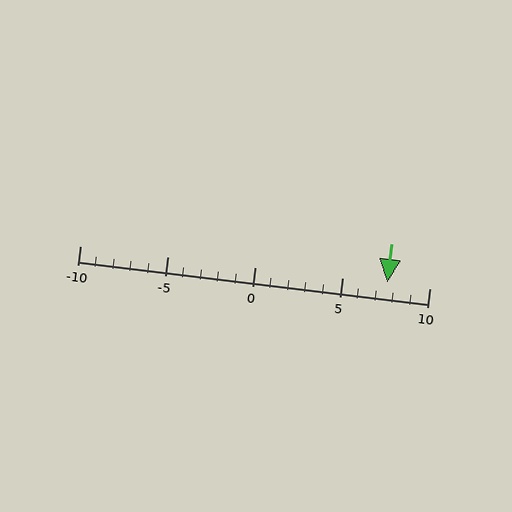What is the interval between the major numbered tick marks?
The major tick marks are spaced 5 units apart.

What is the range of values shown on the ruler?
The ruler shows values from -10 to 10.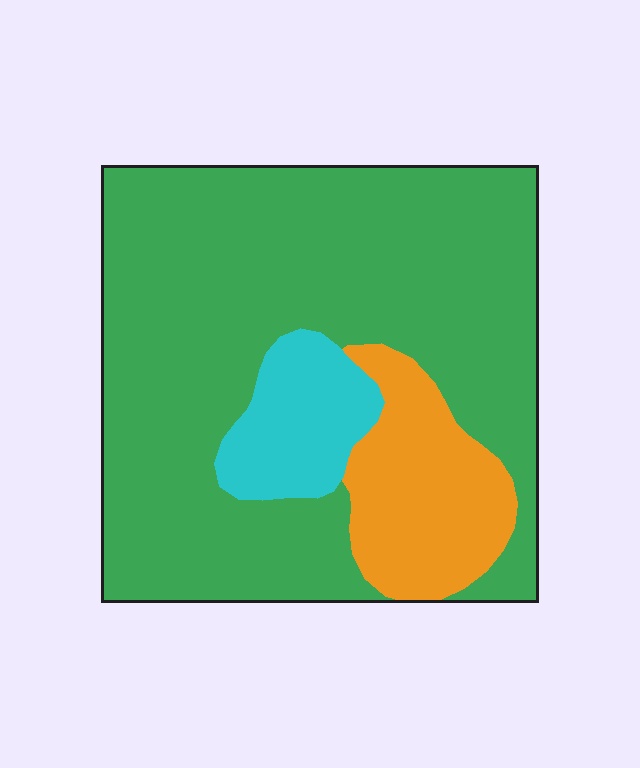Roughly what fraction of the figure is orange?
Orange takes up about one sixth (1/6) of the figure.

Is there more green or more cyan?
Green.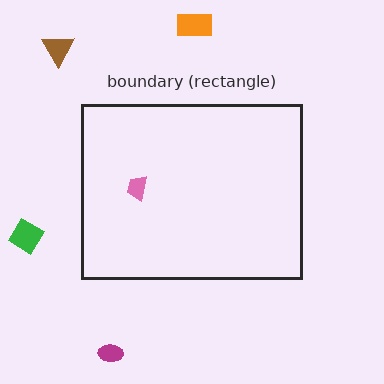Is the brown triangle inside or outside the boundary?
Outside.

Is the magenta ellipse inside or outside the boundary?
Outside.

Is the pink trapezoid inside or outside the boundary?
Inside.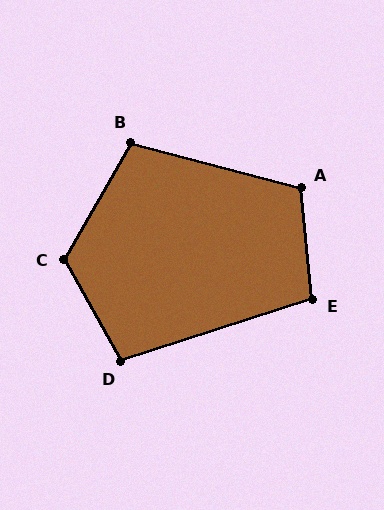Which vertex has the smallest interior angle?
D, at approximately 101 degrees.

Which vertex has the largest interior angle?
C, at approximately 121 degrees.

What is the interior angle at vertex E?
Approximately 102 degrees (obtuse).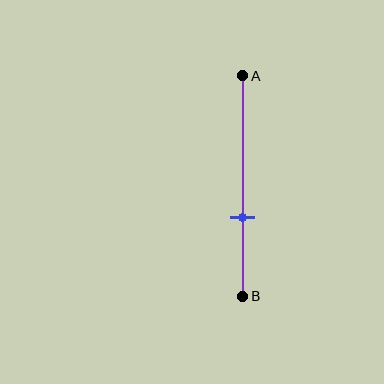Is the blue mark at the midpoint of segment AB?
No, the mark is at about 65% from A, not at the 50% midpoint.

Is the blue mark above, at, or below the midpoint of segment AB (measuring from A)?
The blue mark is below the midpoint of segment AB.